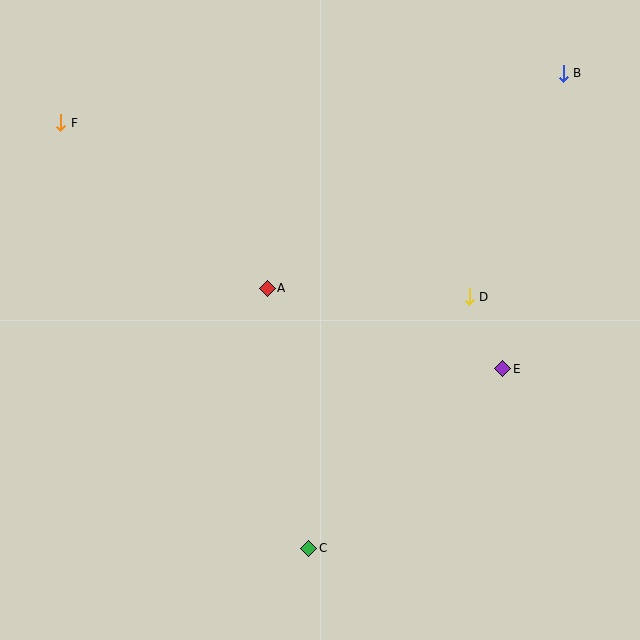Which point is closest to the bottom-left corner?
Point C is closest to the bottom-left corner.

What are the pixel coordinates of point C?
Point C is at (308, 548).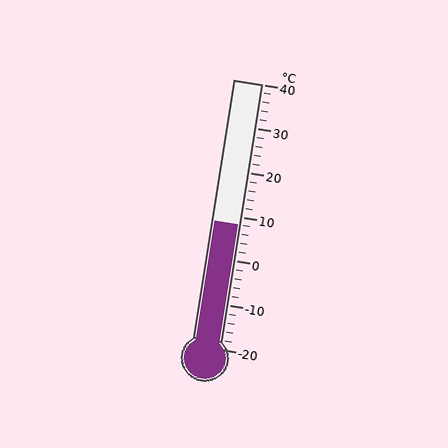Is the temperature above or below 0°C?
The temperature is above 0°C.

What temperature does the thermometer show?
The thermometer shows approximately 8°C.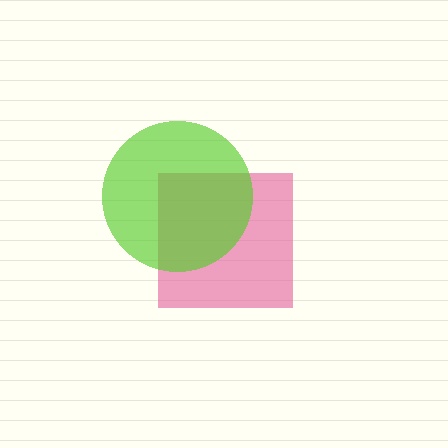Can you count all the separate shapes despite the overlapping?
Yes, there are 2 separate shapes.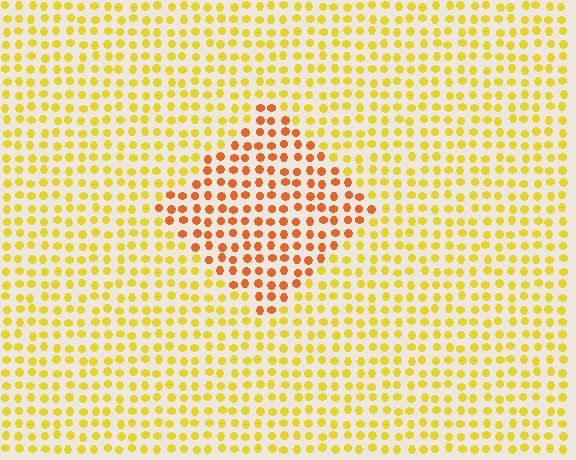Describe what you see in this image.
The image is filled with small yellow elements in a uniform arrangement. A diamond-shaped region is visible where the elements are tinted to a slightly different hue, forming a subtle color boundary.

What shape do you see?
I see a diamond.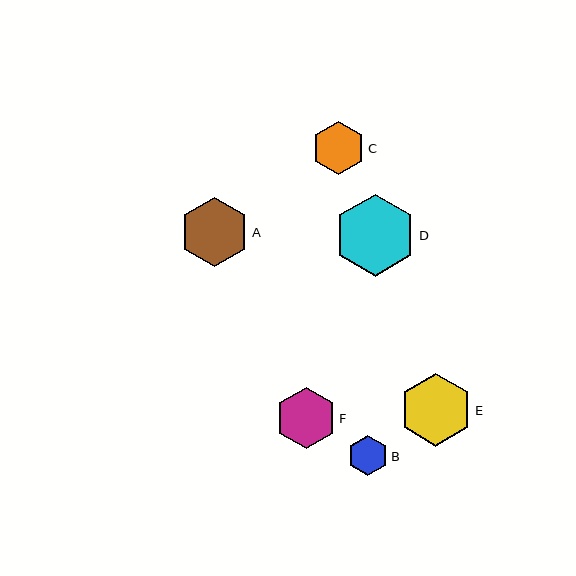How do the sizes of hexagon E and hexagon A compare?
Hexagon E and hexagon A are approximately the same size.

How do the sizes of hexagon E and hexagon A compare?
Hexagon E and hexagon A are approximately the same size.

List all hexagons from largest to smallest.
From largest to smallest: D, E, A, F, C, B.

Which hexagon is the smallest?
Hexagon B is the smallest with a size of approximately 40 pixels.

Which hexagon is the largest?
Hexagon D is the largest with a size of approximately 82 pixels.